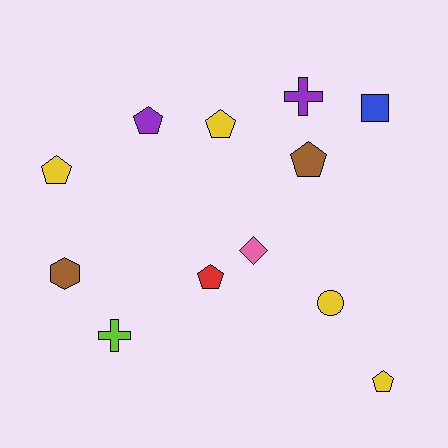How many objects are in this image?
There are 12 objects.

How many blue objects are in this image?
There is 1 blue object.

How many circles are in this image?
There is 1 circle.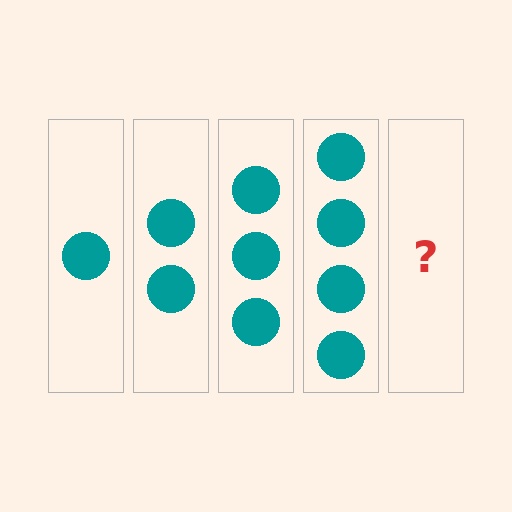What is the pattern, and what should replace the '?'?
The pattern is that each step adds one more circle. The '?' should be 5 circles.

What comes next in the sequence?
The next element should be 5 circles.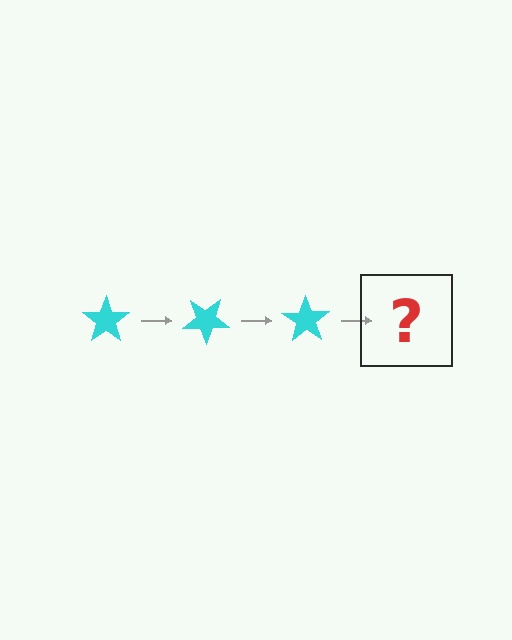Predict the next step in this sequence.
The next step is a cyan star rotated 105 degrees.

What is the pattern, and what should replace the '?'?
The pattern is that the star rotates 35 degrees each step. The '?' should be a cyan star rotated 105 degrees.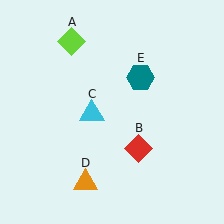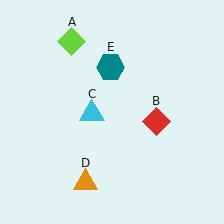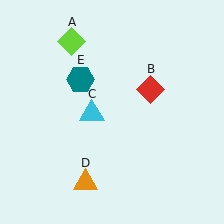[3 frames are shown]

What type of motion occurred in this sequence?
The red diamond (object B), teal hexagon (object E) rotated counterclockwise around the center of the scene.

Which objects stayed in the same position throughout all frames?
Lime diamond (object A) and cyan triangle (object C) and orange triangle (object D) remained stationary.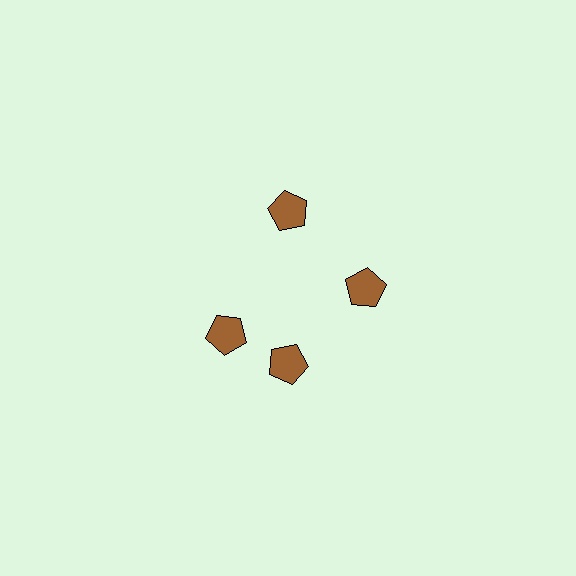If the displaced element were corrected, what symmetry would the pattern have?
It would have 4-fold rotational symmetry — the pattern would map onto itself every 90 degrees.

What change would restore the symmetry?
The symmetry would be restored by rotating it back into even spacing with its neighbors so that all 4 pentagons sit at equal angles and equal distance from the center.